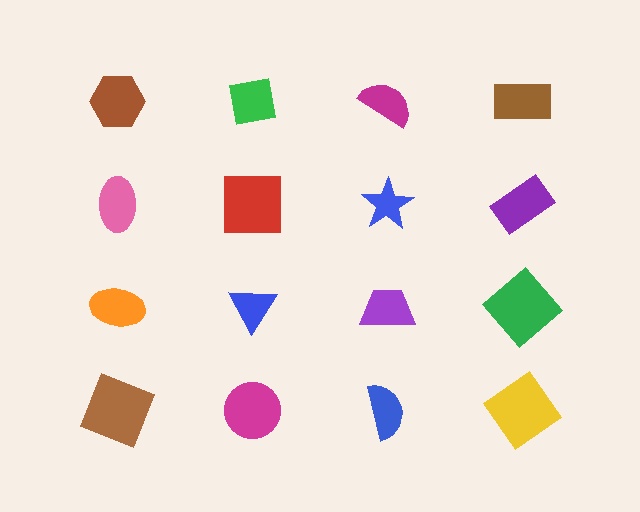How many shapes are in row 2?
4 shapes.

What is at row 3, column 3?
A purple trapezoid.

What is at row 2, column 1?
A pink ellipse.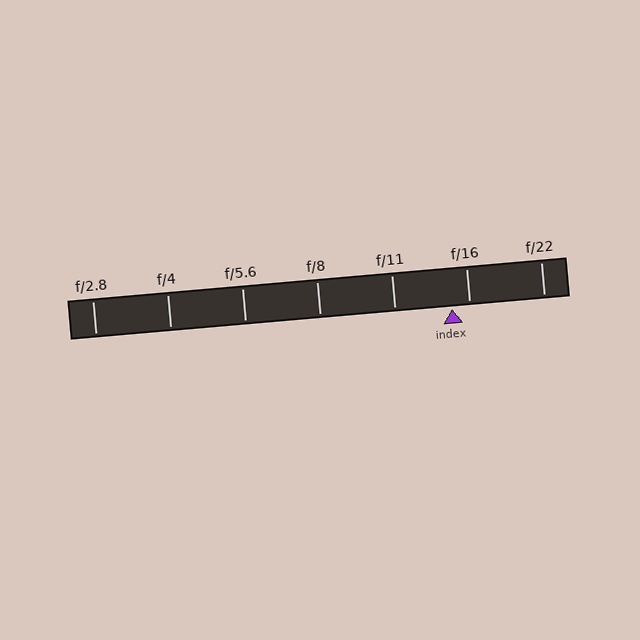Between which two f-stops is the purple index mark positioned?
The index mark is between f/11 and f/16.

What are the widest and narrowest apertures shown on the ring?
The widest aperture shown is f/2.8 and the narrowest is f/22.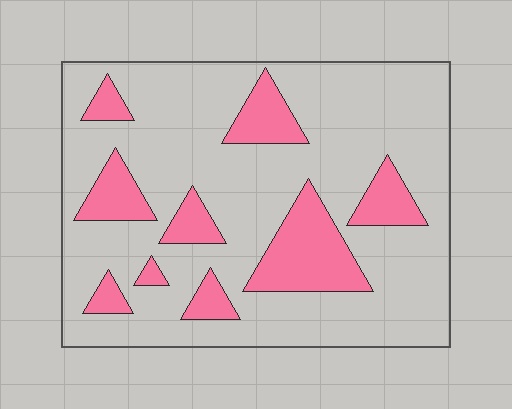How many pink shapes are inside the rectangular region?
9.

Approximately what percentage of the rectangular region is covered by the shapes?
Approximately 20%.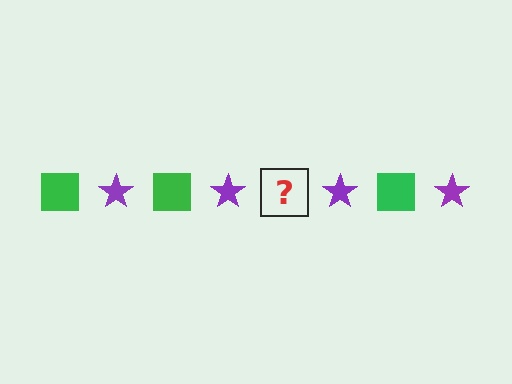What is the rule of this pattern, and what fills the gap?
The rule is that the pattern alternates between green square and purple star. The gap should be filled with a green square.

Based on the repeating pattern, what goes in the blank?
The blank should be a green square.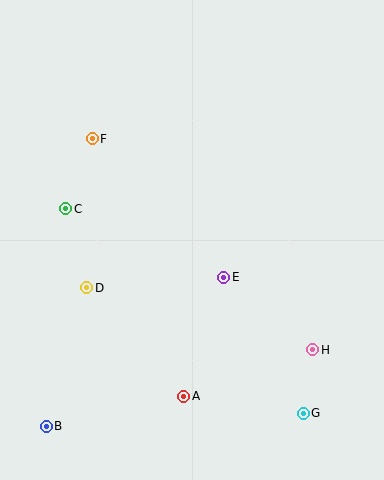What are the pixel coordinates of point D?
Point D is at (87, 288).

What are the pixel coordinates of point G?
Point G is at (303, 413).